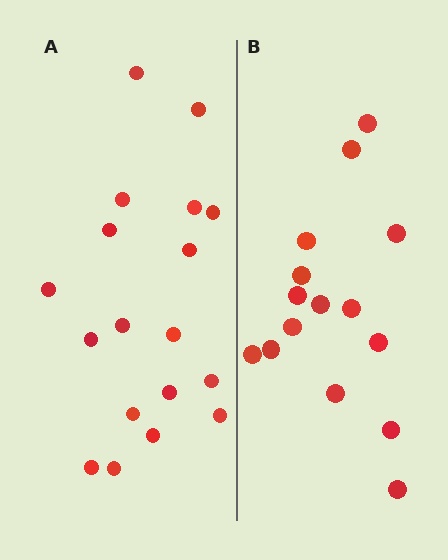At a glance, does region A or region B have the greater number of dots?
Region A (the left region) has more dots.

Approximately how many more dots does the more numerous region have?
Region A has just a few more — roughly 2 or 3 more dots than region B.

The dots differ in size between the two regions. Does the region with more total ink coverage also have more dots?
No. Region B has more total ink coverage because its dots are larger, but region A actually contains more individual dots. Total area can be misleading — the number of items is what matters here.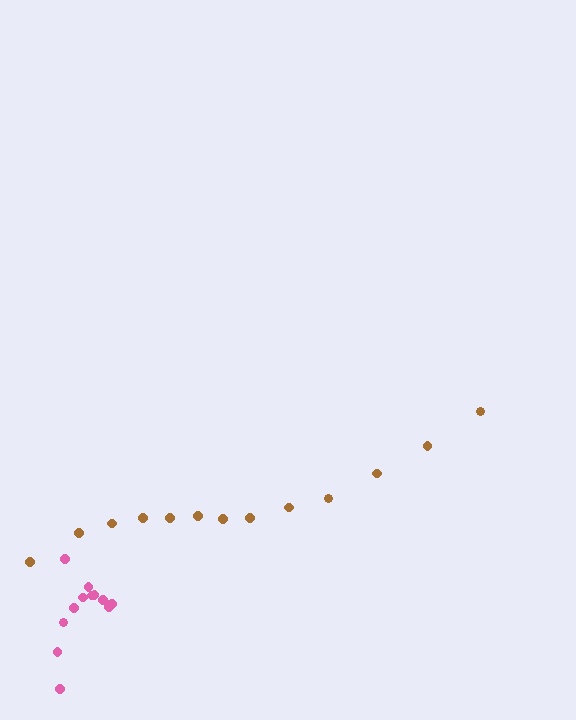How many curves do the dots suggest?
There are 2 distinct paths.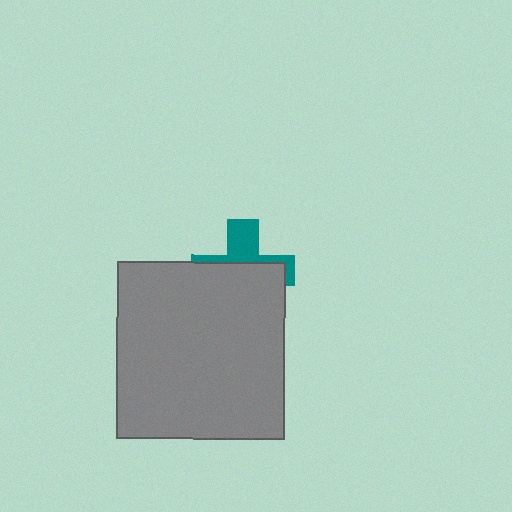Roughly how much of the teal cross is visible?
A small part of it is visible (roughly 37%).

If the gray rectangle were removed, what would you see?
You would see the complete teal cross.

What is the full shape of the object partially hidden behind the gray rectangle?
The partially hidden object is a teal cross.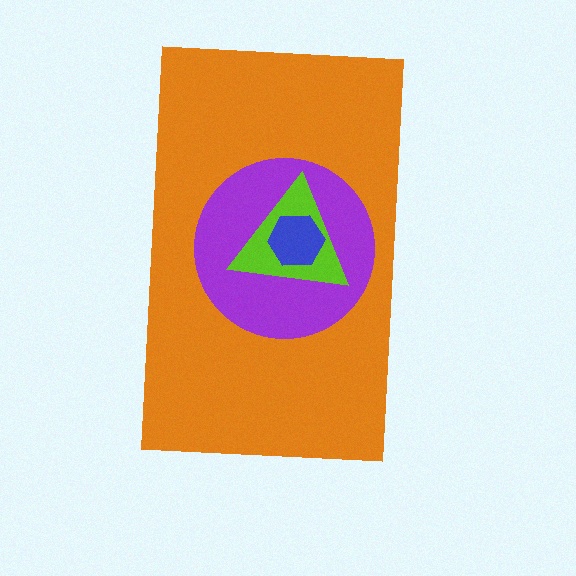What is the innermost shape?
The blue hexagon.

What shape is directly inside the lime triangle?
The blue hexagon.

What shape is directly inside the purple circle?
The lime triangle.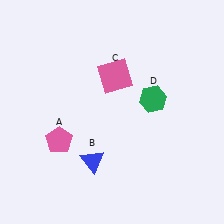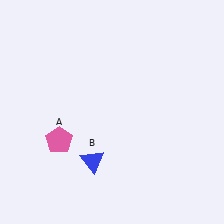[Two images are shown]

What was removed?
The green hexagon (D), the pink square (C) were removed in Image 2.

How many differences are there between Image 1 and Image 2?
There are 2 differences between the two images.